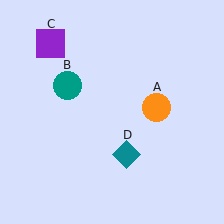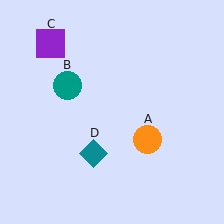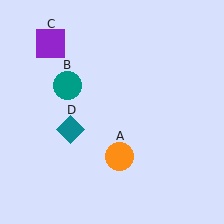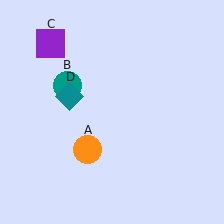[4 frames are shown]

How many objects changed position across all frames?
2 objects changed position: orange circle (object A), teal diamond (object D).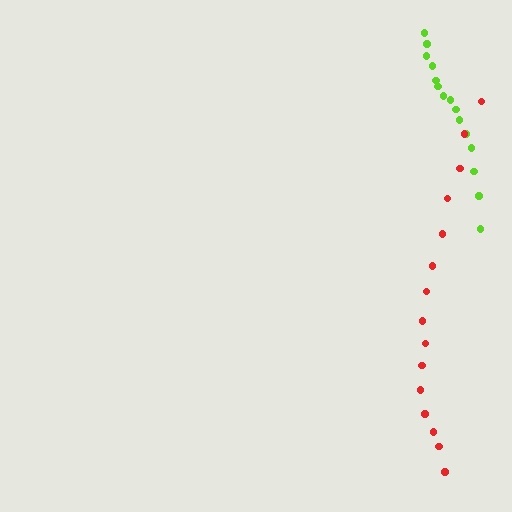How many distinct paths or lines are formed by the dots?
There are 2 distinct paths.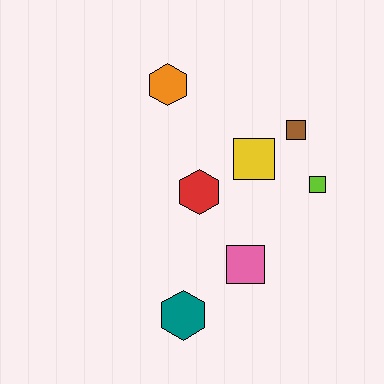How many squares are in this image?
There are 4 squares.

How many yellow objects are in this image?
There is 1 yellow object.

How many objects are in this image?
There are 7 objects.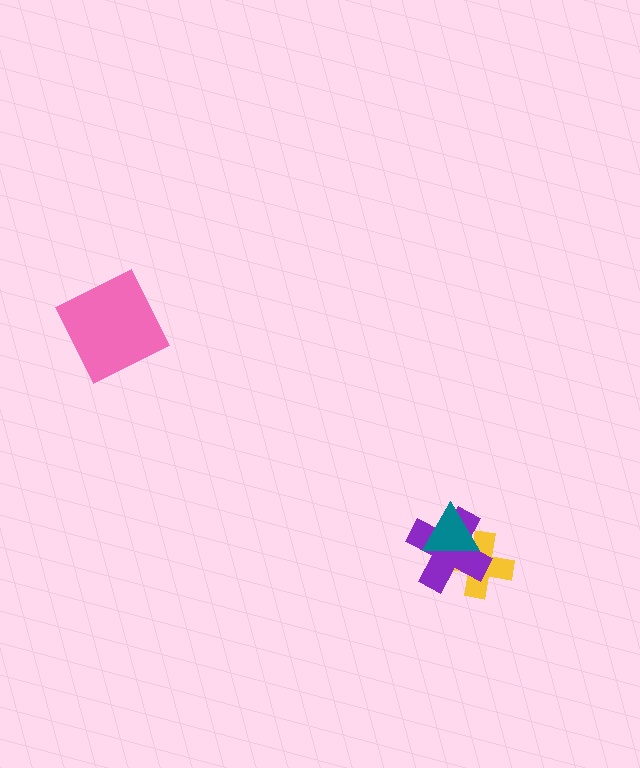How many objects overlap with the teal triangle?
2 objects overlap with the teal triangle.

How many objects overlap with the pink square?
0 objects overlap with the pink square.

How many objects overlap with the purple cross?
2 objects overlap with the purple cross.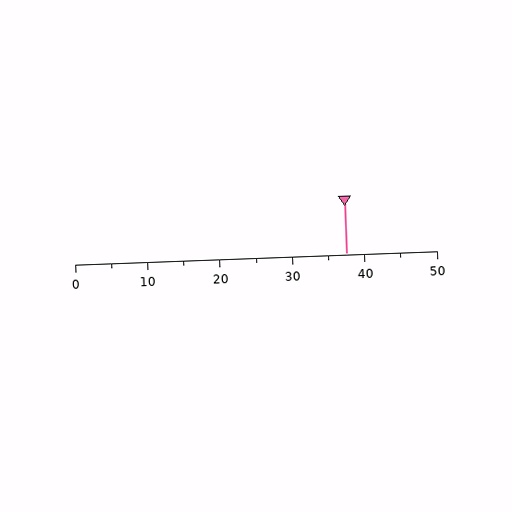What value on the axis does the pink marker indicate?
The marker indicates approximately 37.5.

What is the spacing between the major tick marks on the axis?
The major ticks are spaced 10 apart.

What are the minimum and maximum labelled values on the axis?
The axis runs from 0 to 50.